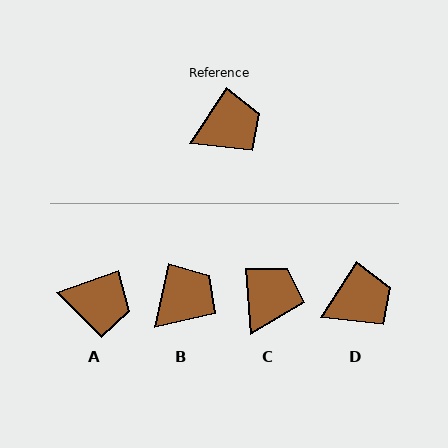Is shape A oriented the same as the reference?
No, it is off by about 37 degrees.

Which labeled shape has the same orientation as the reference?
D.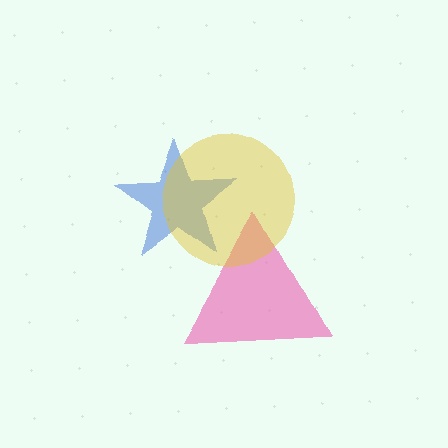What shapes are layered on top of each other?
The layered shapes are: a blue star, a pink triangle, a yellow circle.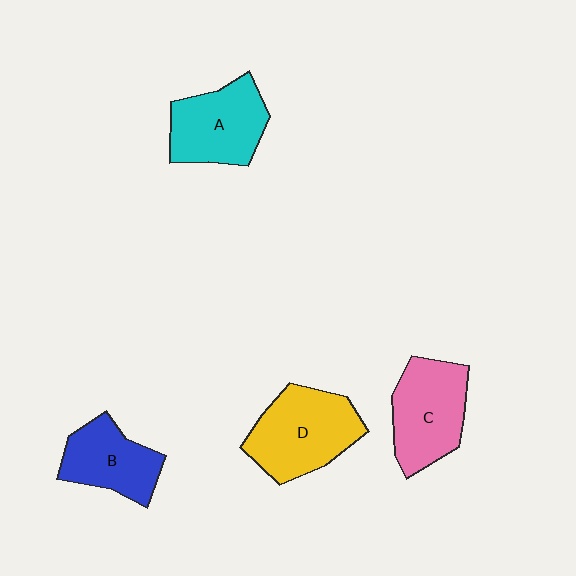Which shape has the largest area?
Shape D (yellow).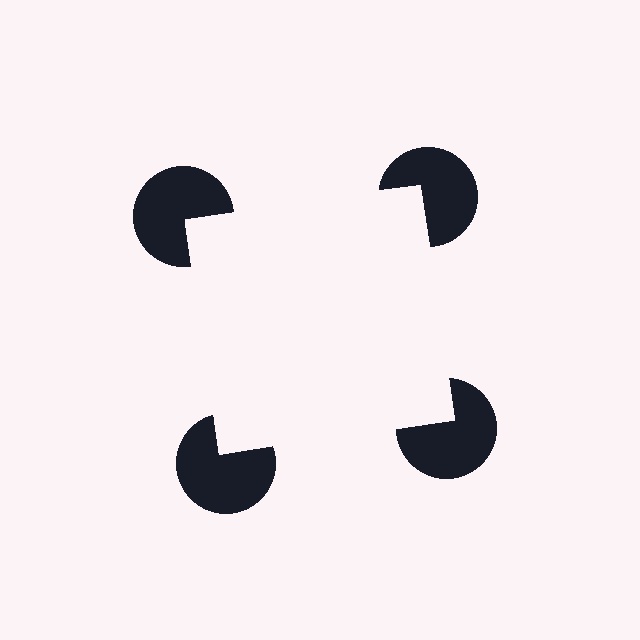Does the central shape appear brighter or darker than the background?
It typically appears slightly brighter than the background, even though no actual brightness change is drawn.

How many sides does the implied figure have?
4 sides.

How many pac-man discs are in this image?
There are 4 — one at each vertex of the illusory square.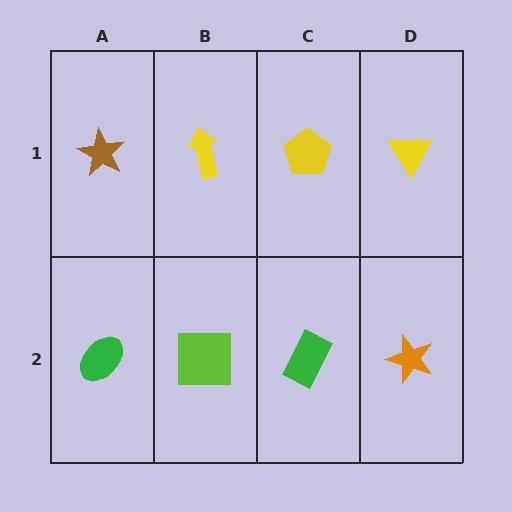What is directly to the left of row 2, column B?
A green ellipse.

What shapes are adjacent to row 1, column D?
An orange star (row 2, column D), a yellow pentagon (row 1, column C).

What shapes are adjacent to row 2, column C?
A yellow pentagon (row 1, column C), a lime square (row 2, column B), an orange star (row 2, column D).